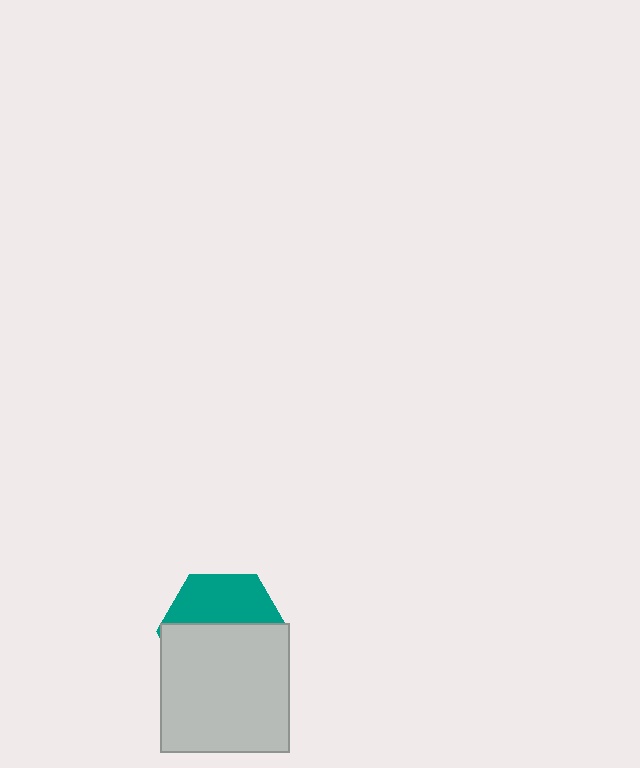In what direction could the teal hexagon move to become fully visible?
The teal hexagon could move up. That would shift it out from behind the light gray square entirely.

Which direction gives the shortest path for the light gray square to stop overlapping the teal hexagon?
Moving down gives the shortest separation.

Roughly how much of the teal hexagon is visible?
A small part of it is visible (roughly 41%).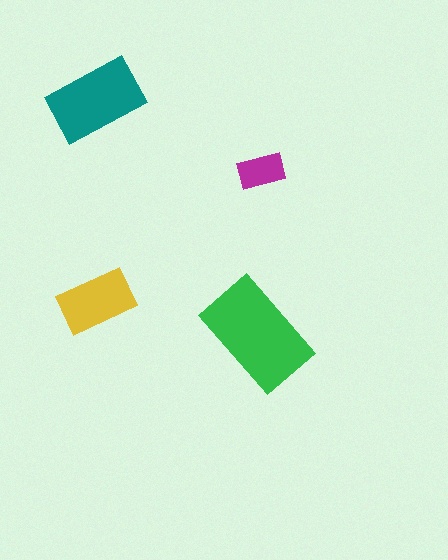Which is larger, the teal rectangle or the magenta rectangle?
The teal one.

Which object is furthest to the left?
The teal rectangle is leftmost.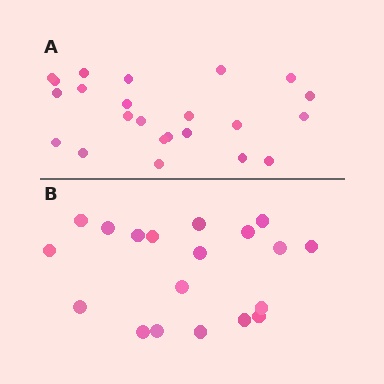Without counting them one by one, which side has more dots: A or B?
Region A (the top region) has more dots.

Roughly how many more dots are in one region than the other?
Region A has about 4 more dots than region B.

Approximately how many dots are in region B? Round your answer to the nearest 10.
About 20 dots. (The exact count is 19, which rounds to 20.)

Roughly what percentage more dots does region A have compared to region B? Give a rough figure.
About 20% more.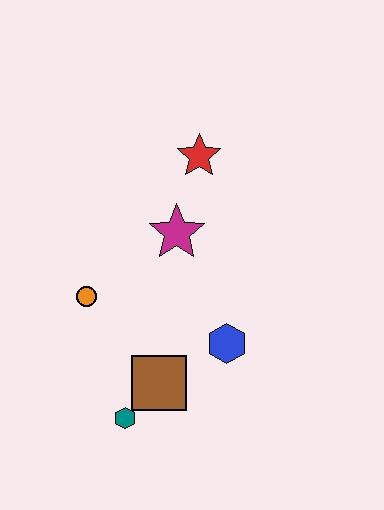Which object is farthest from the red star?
The teal hexagon is farthest from the red star.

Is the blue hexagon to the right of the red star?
Yes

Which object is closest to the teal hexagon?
The brown square is closest to the teal hexagon.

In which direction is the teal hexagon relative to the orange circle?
The teal hexagon is below the orange circle.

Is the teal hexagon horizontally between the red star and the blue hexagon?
No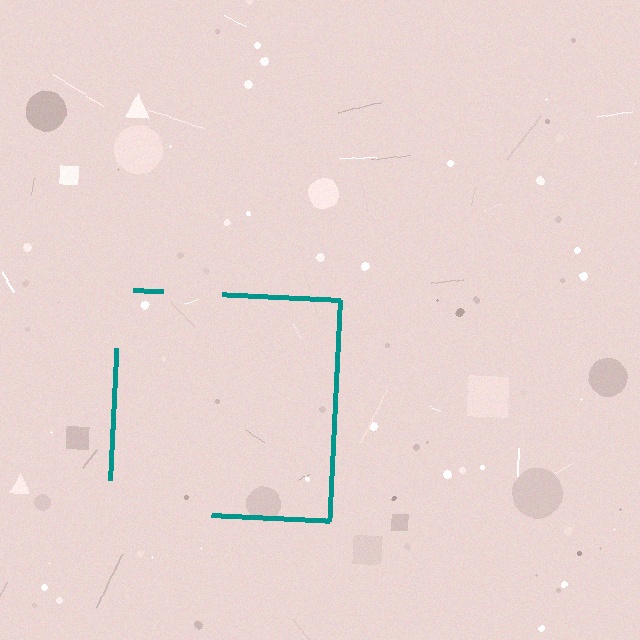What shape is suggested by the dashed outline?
The dashed outline suggests a square.